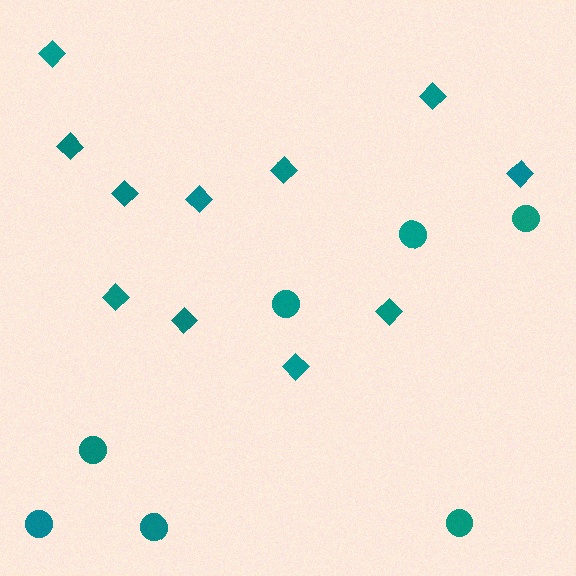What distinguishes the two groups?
There are 2 groups: one group of circles (7) and one group of diamonds (11).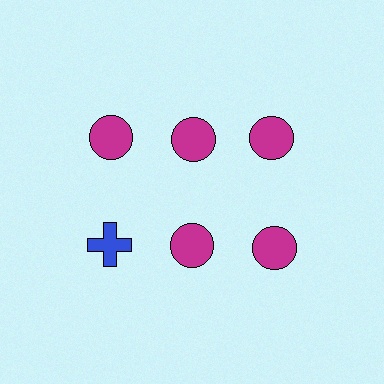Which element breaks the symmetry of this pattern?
The blue cross in the second row, leftmost column breaks the symmetry. All other shapes are magenta circles.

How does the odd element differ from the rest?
It differs in both color (blue instead of magenta) and shape (cross instead of circle).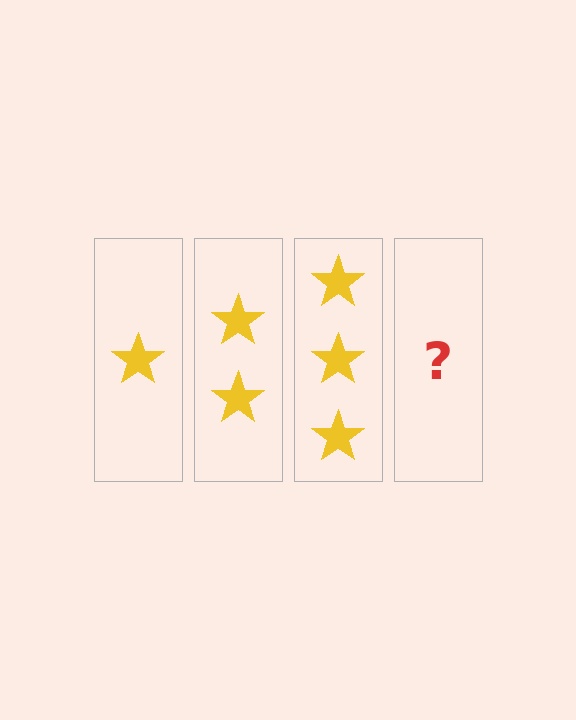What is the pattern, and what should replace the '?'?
The pattern is that each step adds one more star. The '?' should be 4 stars.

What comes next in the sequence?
The next element should be 4 stars.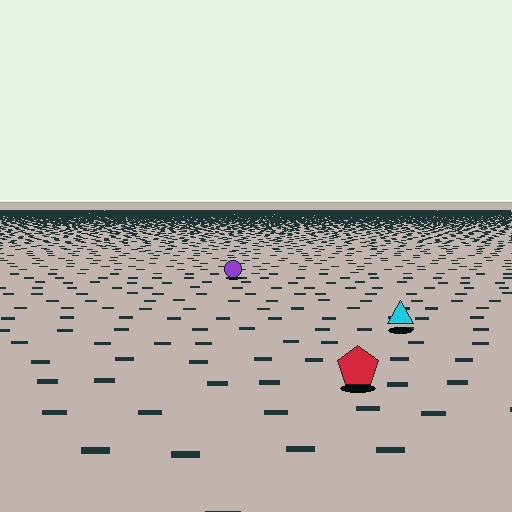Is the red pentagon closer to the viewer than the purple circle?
Yes. The red pentagon is closer — you can tell from the texture gradient: the ground texture is coarser near it.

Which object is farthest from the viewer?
The purple circle is farthest from the viewer. It appears smaller and the ground texture around it is denser.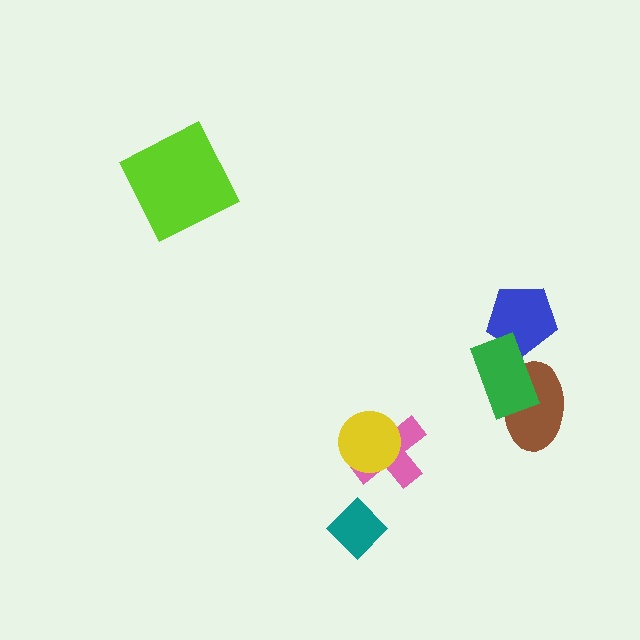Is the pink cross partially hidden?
Yes, it is partially covered by another shape.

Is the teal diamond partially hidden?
No, no other shape covers it.